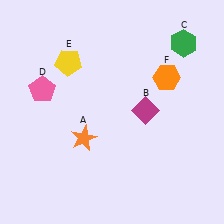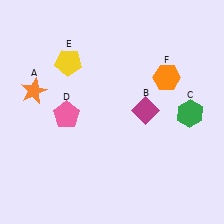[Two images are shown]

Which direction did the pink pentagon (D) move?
The pink pentagon (D) moved down.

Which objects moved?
The objects that moved are: the orange star (A), the green hexagon (C), the pink pentagon (D).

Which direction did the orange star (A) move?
The orange star (A) moved left.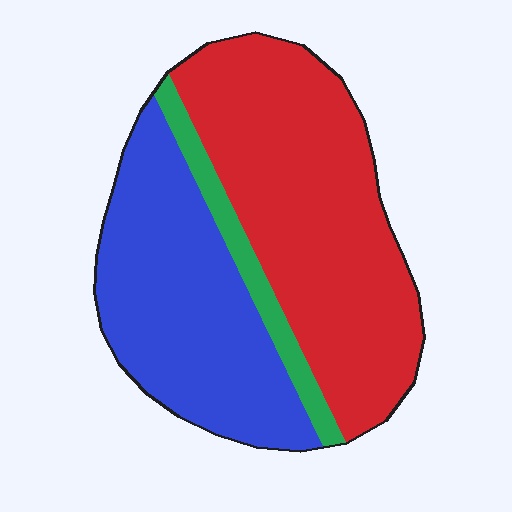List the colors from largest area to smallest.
From largest to smallest: red, blue, green.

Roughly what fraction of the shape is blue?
Blue covers roughly 40% of the shape.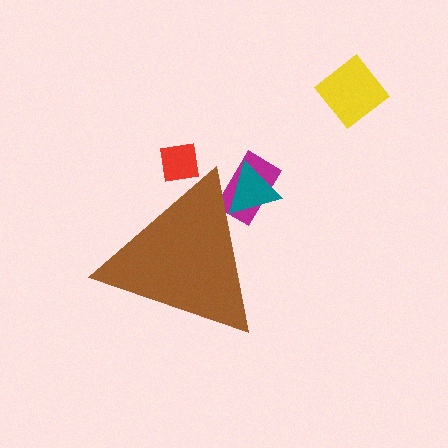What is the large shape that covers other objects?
A brown triangle.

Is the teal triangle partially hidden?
Yes, the teal triangle is partially hidden behind the brown triangle.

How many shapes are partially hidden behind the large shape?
3 shapes are partially hidden.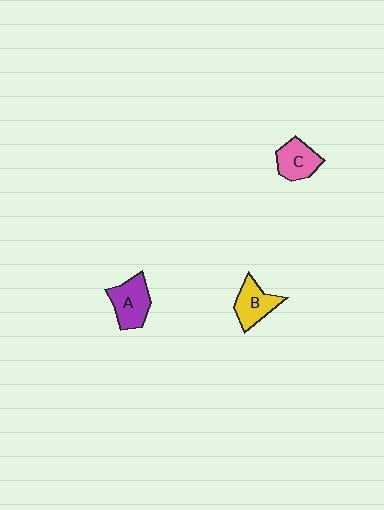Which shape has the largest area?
Shape A (purple).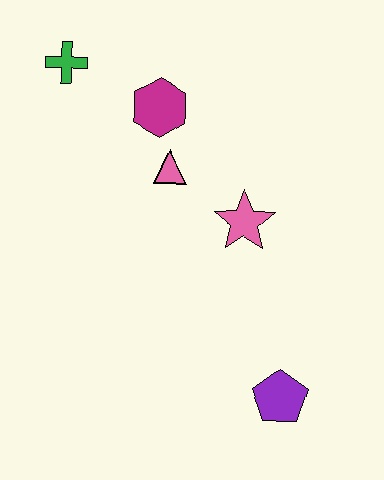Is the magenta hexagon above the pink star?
Yes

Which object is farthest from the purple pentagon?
The green cross is farthest from the purple pentagon.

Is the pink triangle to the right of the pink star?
No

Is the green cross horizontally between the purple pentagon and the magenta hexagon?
No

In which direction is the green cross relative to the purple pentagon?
The green cross is above the purple pentagon.